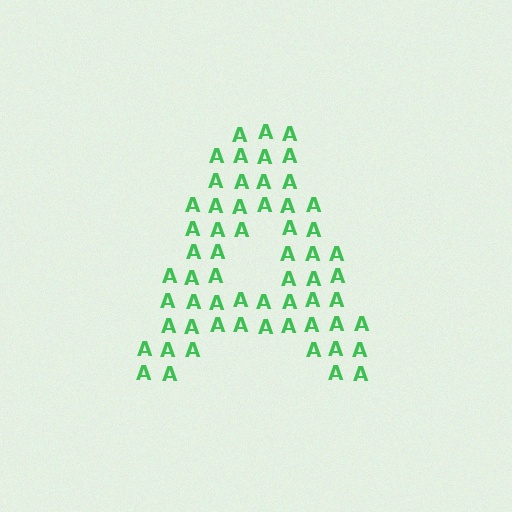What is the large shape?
The large shape is the letter A.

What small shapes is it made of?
It is made of small letter A's.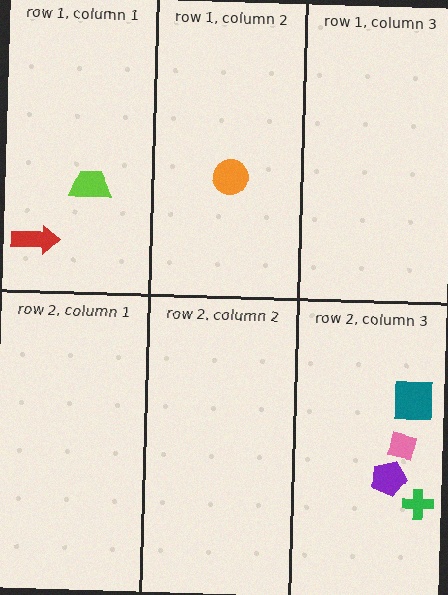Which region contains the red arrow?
The row 1, column 1 region.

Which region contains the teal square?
The row 2, column 3 region.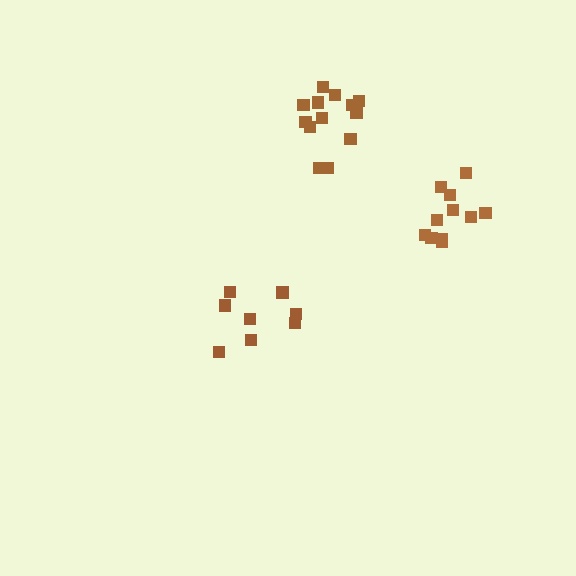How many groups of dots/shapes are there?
There are 3 groups.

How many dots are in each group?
Group 1: 13 dots, Group 2: 11 dots, Group 3: 8 dots (32 total).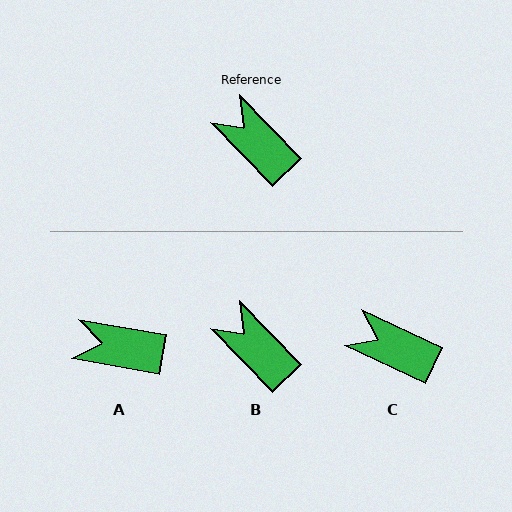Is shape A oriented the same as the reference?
No, it is off by about 36 degrees.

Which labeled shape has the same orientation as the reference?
B.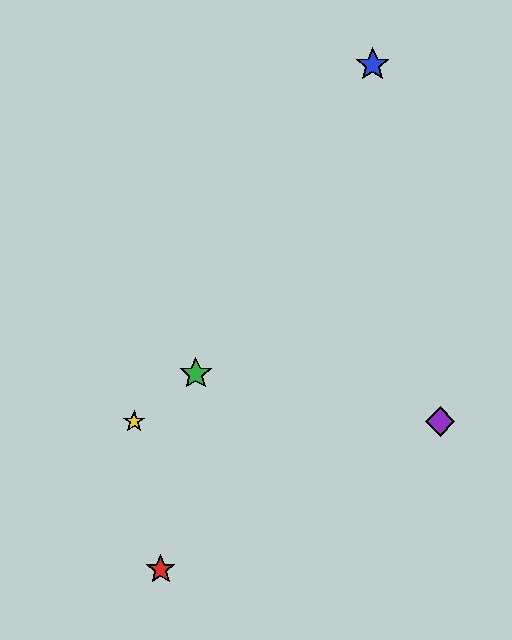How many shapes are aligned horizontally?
2 shapes (the yellow star, the purple diamond) are aligned horizontally.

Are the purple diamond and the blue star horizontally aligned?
No, the purple diamond is at y≈421 and the blue star is at y≈65.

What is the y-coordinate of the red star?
The red star is at y≈569.